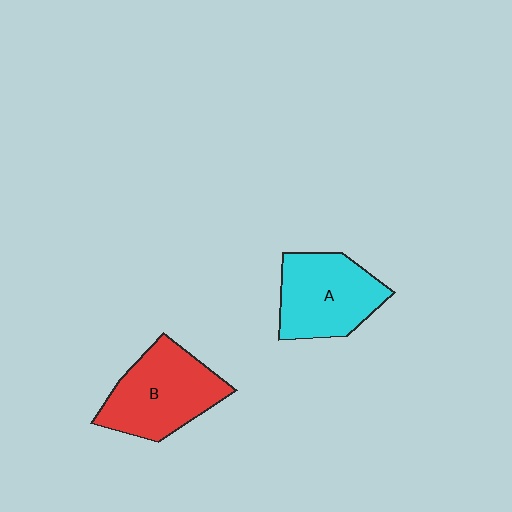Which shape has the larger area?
Shape B (red).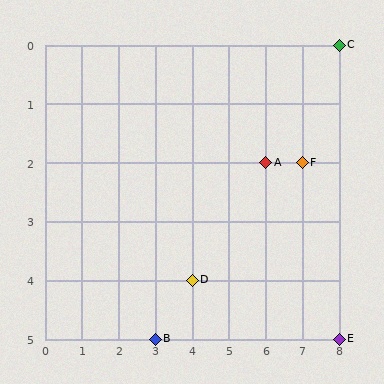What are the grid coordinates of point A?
Point A is at grid coordinates (6, 2).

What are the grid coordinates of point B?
Point B is at grid coordinates (3, 5).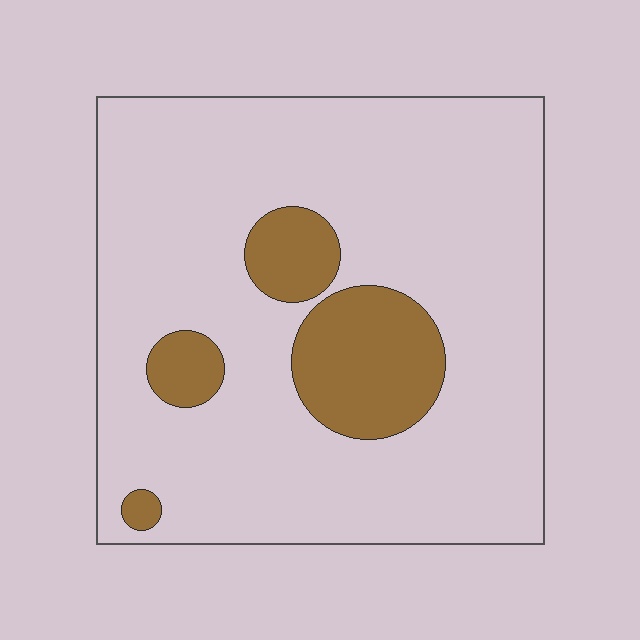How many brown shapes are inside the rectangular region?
4.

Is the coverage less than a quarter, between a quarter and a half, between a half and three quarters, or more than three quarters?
Less than a quarter.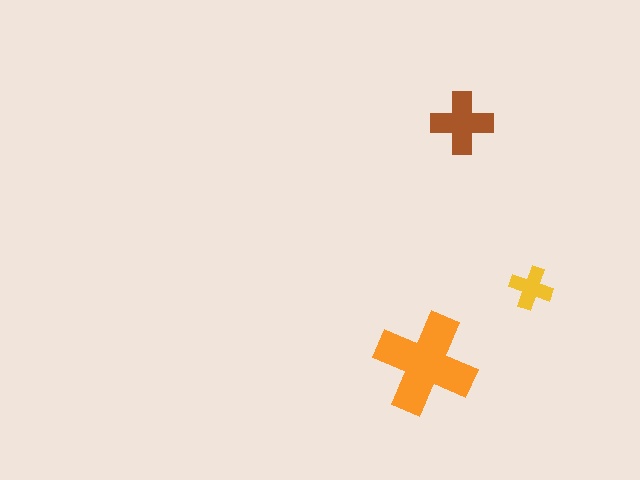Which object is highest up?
The brown cross is topmost.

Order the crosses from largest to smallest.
the orange one, the brown one, the yellow one.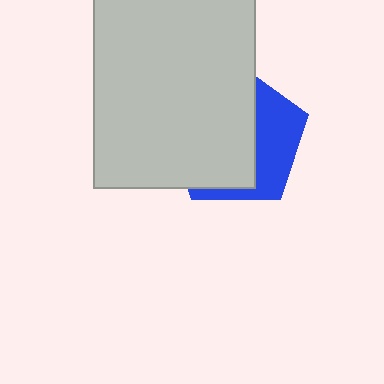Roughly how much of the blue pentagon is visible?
A small part of it is visible (roughly 37%).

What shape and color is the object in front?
The object in front is a light gray rectangle.